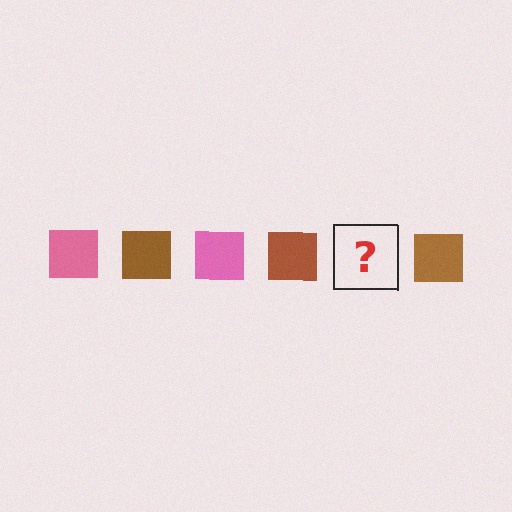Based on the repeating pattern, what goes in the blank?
The blank should be a pink square.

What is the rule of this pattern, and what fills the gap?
The rule is that the pattern cycles through pink, brown squares. The gap should be filled with a pink square.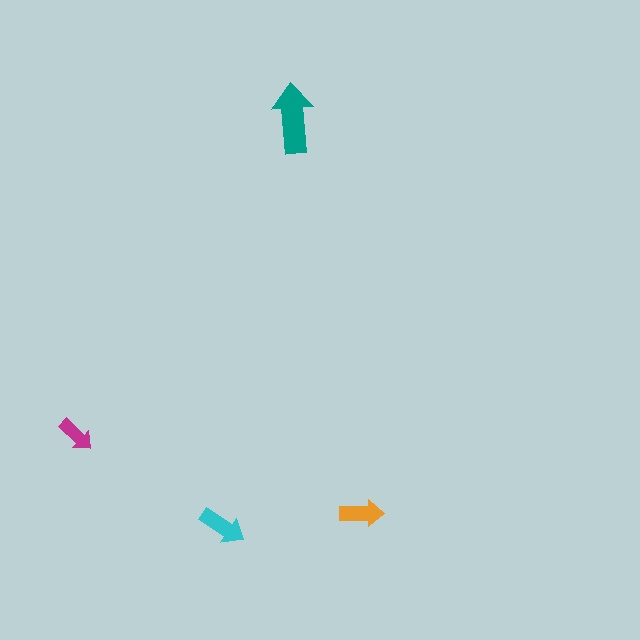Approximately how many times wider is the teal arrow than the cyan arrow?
About 1.5 times wider.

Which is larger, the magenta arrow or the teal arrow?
The teal one.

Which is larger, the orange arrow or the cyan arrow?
The cyan one.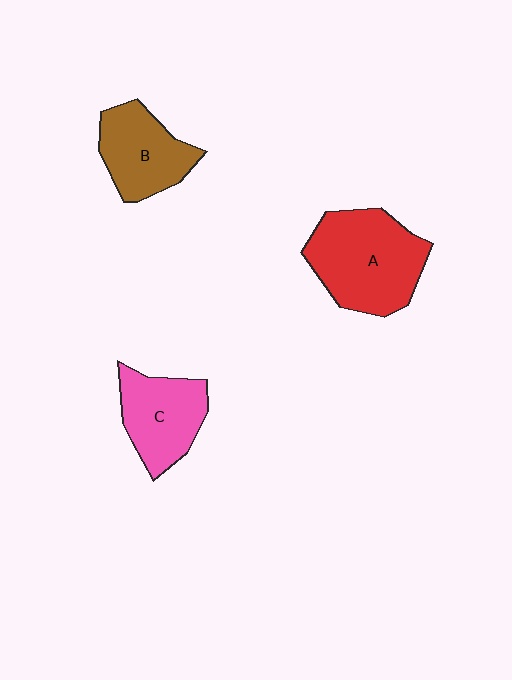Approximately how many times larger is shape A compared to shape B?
Approximately 1.5 times.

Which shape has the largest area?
Shape A (red).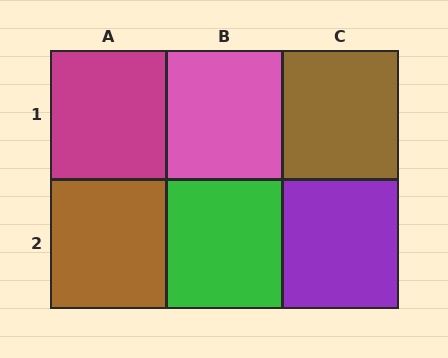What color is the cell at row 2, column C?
Purple.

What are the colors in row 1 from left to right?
Magenta, pink, brown.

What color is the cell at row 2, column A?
Brown.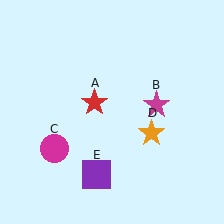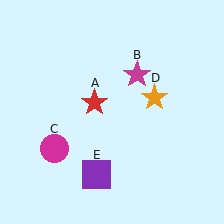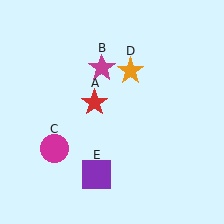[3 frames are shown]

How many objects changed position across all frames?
2 objects changed position: magenta star (object B), orange star (object D).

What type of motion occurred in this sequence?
The magenta star (object B), orange star (object D) rotated counterclockwise around the center of the scene.